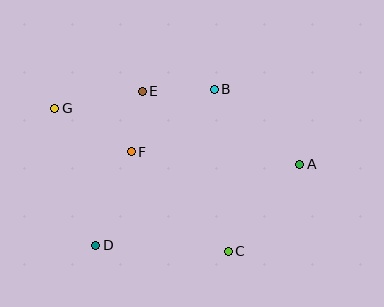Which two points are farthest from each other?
Points A and G are farthest from each other.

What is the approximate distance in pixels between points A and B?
The distance between A and B is approximately 114 pixels.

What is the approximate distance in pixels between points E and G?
The distance between E and G is approximately 89 pixels.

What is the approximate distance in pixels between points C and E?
The distance between C and E is approximately 182 pixels.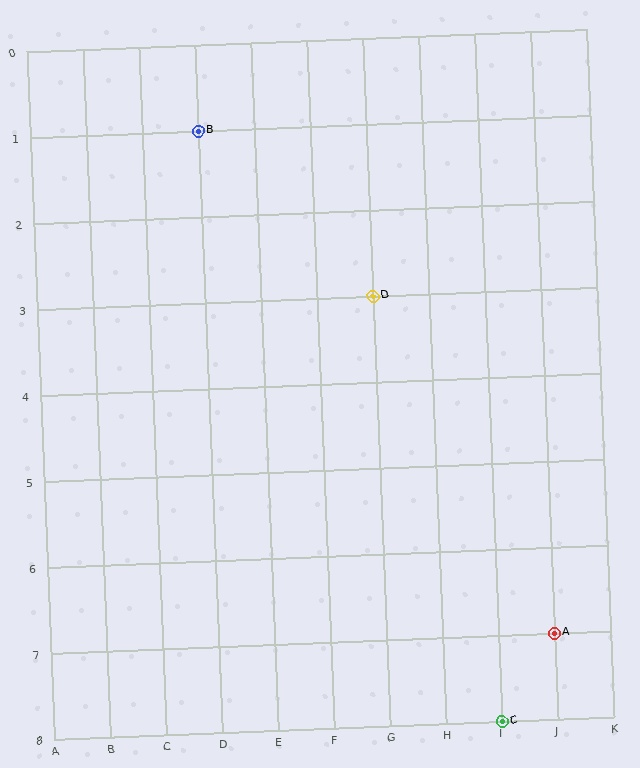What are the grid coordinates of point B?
Point B is at grid coordinates (D, 1).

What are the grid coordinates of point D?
Point D is at grid coordinates (G, 3).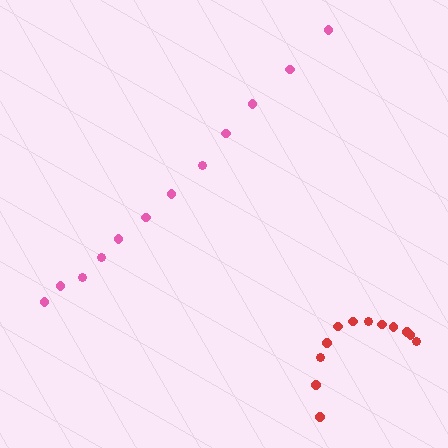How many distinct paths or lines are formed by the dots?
There are 2 distinct paths.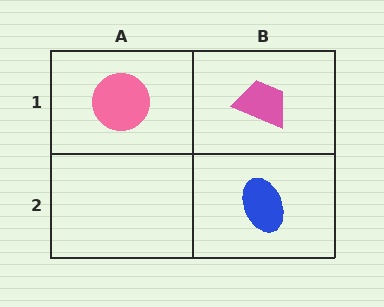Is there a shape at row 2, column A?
No, that cell is empty.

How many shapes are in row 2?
1 shape.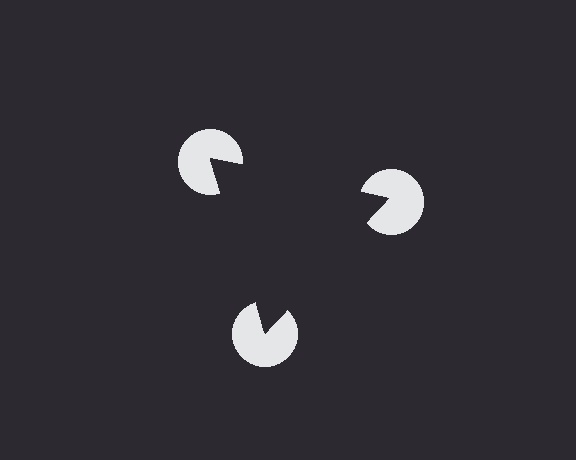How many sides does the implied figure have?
3 sides.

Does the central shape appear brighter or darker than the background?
It typically appears slightly darker than the background, even though no actual brightness change is drawn.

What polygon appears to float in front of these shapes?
An illusory triangle — its edges are inferred from the aligned wedge cuts in the pac-man discs, not physically drawn.